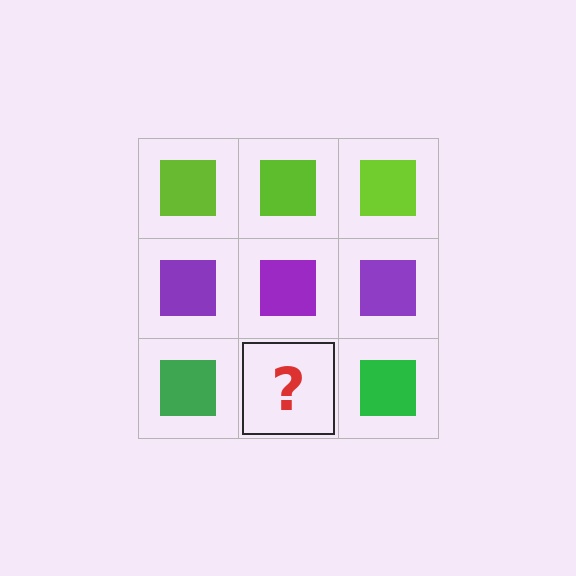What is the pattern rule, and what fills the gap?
The rule is that each row has a consistent color. The gap should be filled with a green square.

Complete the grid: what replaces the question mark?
The question mark should be replaced with a green square.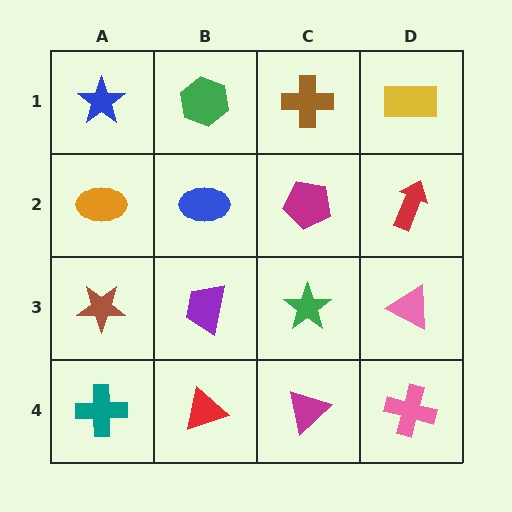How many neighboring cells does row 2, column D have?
3.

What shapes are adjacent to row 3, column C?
A magenta pentagon (row 2, column C), a magenta triangle (row 4, column C), a purple trapezoid (row 3, column B), a pink triangle (row 3, column D).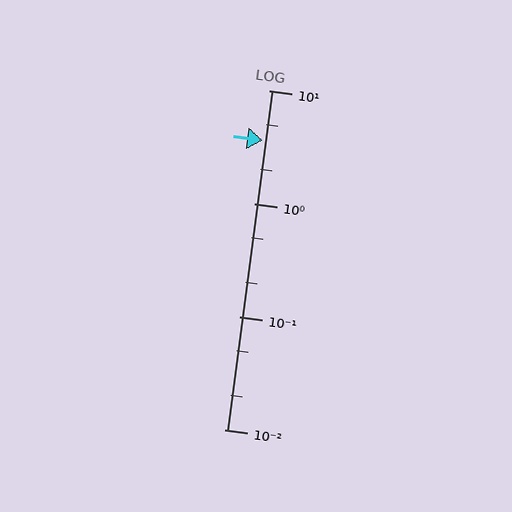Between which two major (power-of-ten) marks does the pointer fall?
The pointer is between 1 and 10.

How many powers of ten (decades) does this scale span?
The scale spans 3 decades, from 0.01 to 10.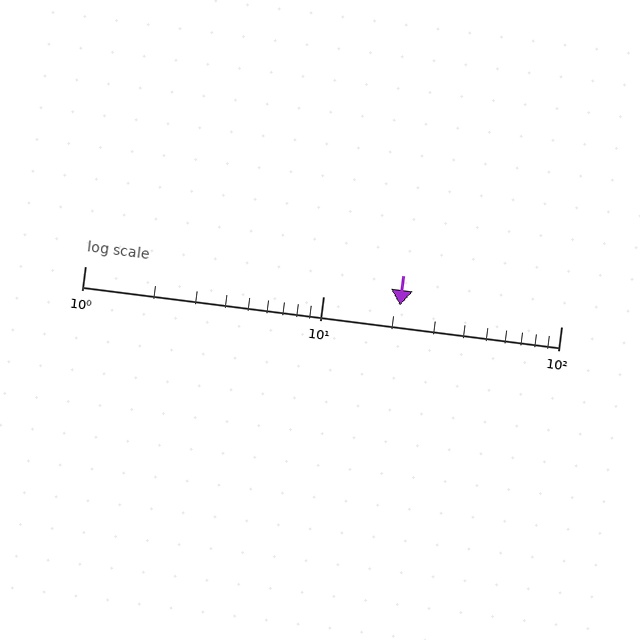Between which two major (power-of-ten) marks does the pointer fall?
The pointer is between 10 and 100.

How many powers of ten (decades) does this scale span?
The scale spans 2 decades, from 1 to 100.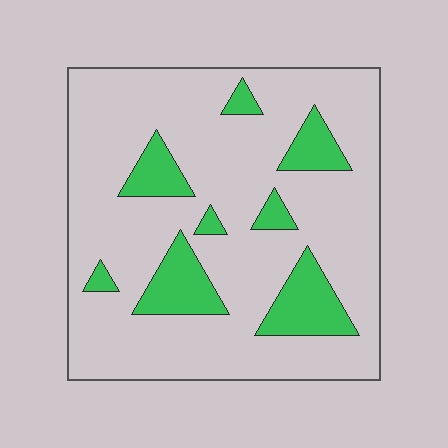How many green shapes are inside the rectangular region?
8.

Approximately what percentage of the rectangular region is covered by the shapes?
Approximately 20%.